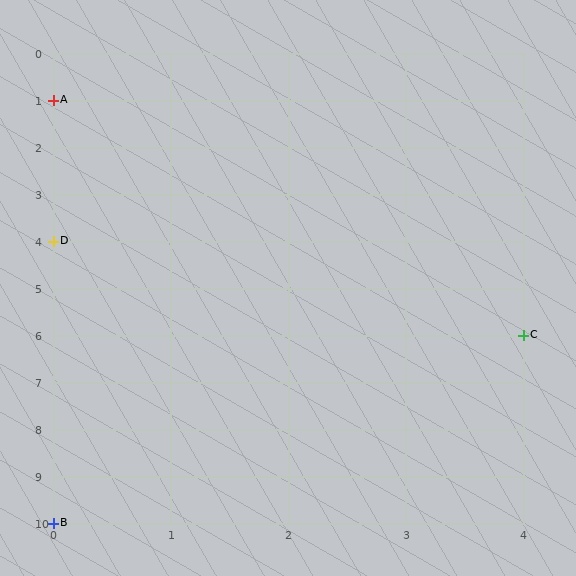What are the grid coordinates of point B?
Point B is at grid coordinates (0, 10).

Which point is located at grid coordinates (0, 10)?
Point B is at (0, 10).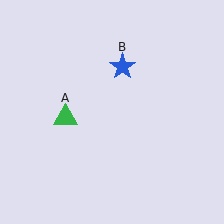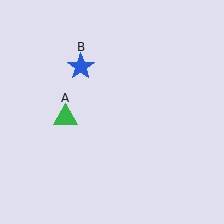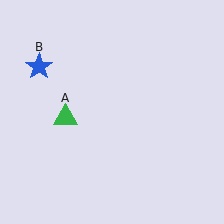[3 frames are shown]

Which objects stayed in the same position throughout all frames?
Green triangle (object A) remained stationary.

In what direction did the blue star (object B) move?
The blue star (object B) moved left.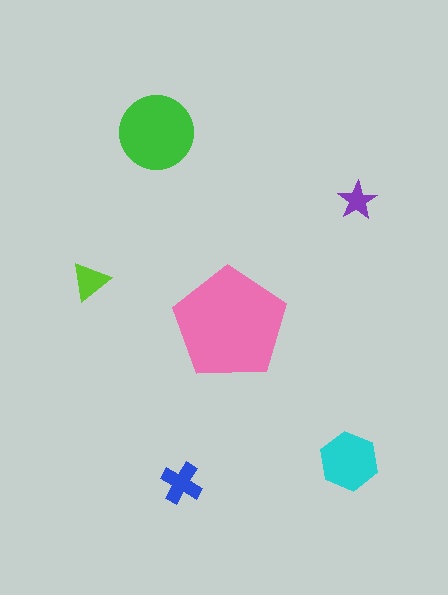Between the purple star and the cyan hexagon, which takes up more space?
The cyan hexagon.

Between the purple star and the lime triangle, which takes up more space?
The lime triangle.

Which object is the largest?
The pink pentagon.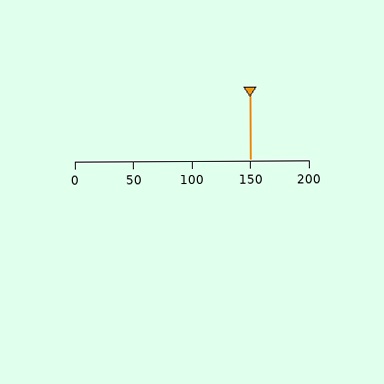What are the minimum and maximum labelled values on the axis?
The axis runs from 0 to 200.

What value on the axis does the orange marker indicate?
The marker indicates approximately 150.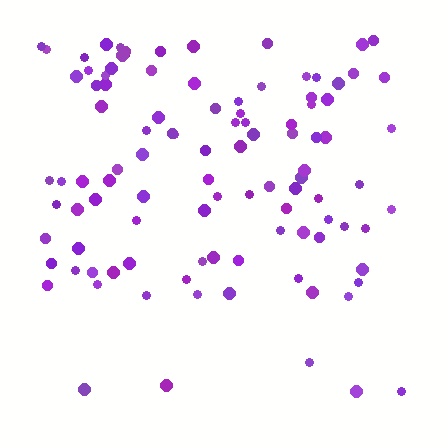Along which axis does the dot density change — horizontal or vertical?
Vertical.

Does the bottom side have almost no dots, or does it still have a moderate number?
Still a moderate number, just noticeably fewer than the top.